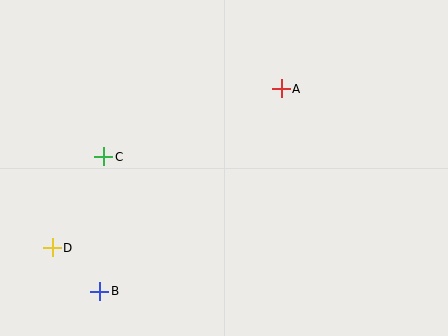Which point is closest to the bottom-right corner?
Point A is closest to the bottom-right corner.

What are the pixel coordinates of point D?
Point D is at (52, 248).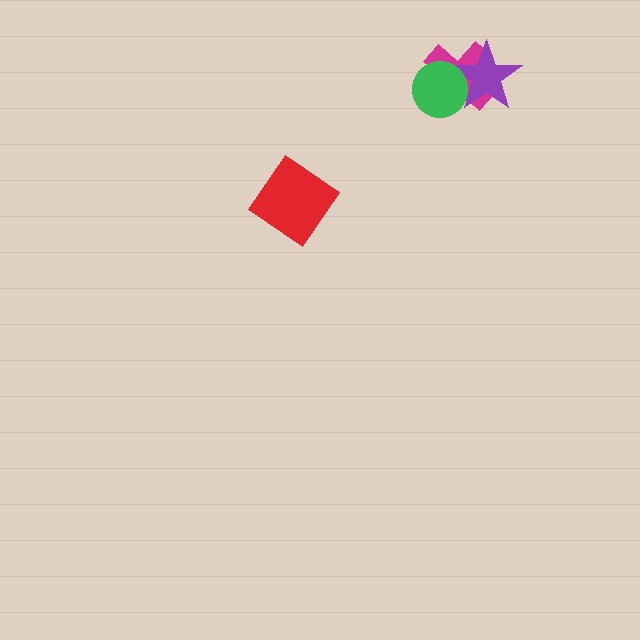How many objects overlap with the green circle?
2 objects overlap with the green circle.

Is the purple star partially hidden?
Yes, it is partially covered by another shape.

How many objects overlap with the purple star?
2 objects overlap with the purple star.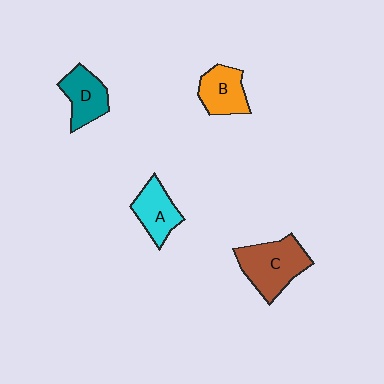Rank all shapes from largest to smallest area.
From largest to smallest: C (brown), B (orange), D (teal), A (cyan).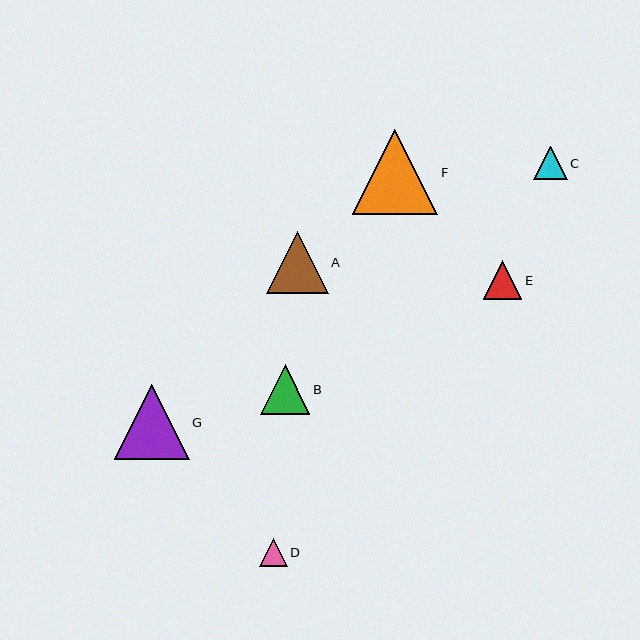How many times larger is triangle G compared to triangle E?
Triangle G is approximately 1.9 times the size of triangle E.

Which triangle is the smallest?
Triangle D is the smallest with a size of approximately 28 pixels.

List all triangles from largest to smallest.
From largest to smallest: F, G, A, B, E, C, D.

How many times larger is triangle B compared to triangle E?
Triangle B is approximately 1.3 times the size of triangle E.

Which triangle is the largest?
Triangle F is the largest with a size of approximately 85 pixels.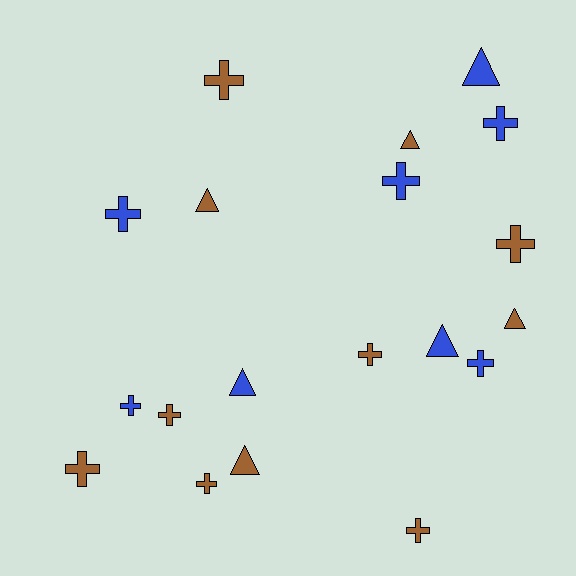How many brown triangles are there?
There are 4 brown triangles.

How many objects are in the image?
There are 19 objects.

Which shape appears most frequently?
Cross, with 12 objects.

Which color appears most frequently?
Brown, with 11 objects.